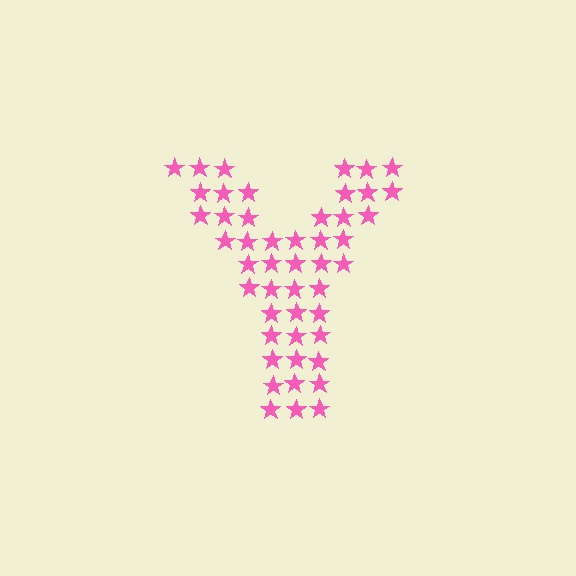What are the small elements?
The small elements are stars.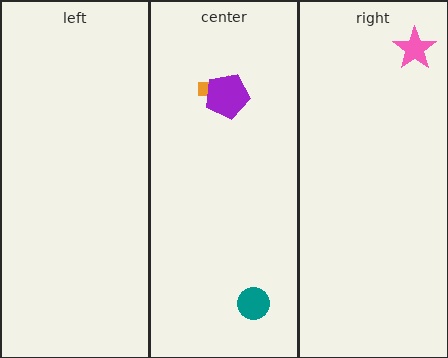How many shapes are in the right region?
1.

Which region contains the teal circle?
The center region.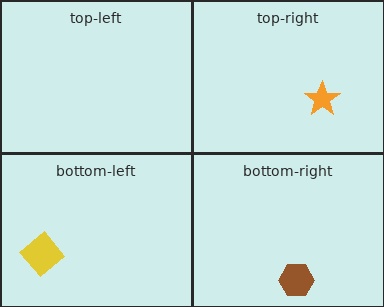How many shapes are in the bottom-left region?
1.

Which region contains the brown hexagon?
The bottom-right region.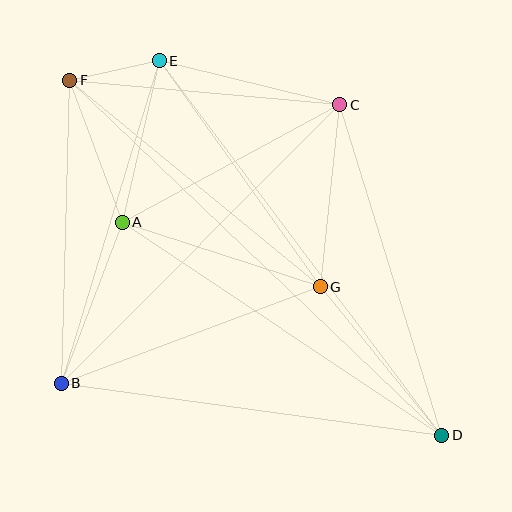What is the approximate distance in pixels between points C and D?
The distance between C and D is approximately 346 pixels.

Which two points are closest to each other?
Points E and F are closest to each other.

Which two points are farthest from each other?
Points D and F are farthest from each other.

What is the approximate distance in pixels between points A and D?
The distance between A and D is approximately 384 pixels.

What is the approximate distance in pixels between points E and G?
The distance between E and G is approximately 278 pixels.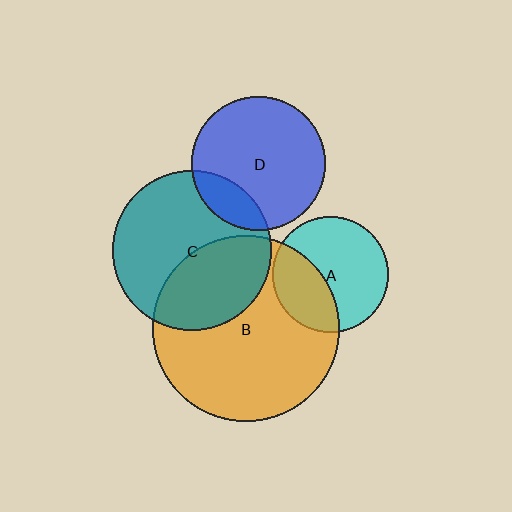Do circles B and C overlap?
Yes.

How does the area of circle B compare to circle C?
Approximately 1.4 times.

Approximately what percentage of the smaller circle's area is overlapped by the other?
Approximately 40%.